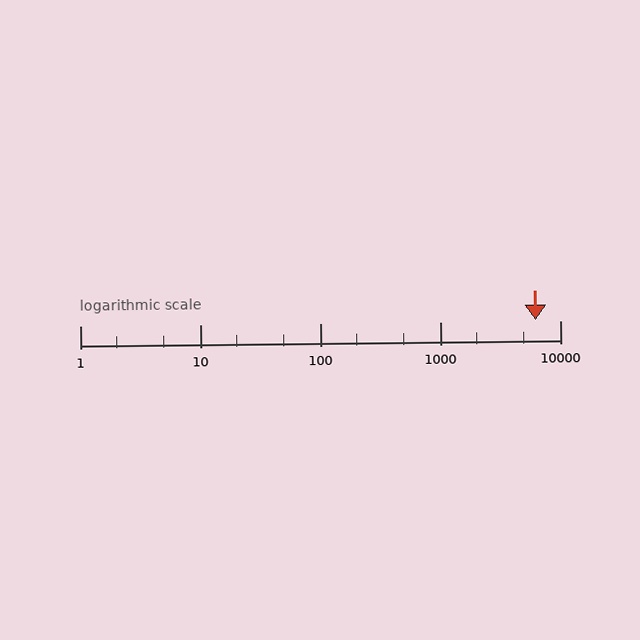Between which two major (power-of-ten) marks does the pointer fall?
The pointer is between 1000 and 10000.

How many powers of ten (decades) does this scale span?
The scale spans 4 decades, from 1 to 10000.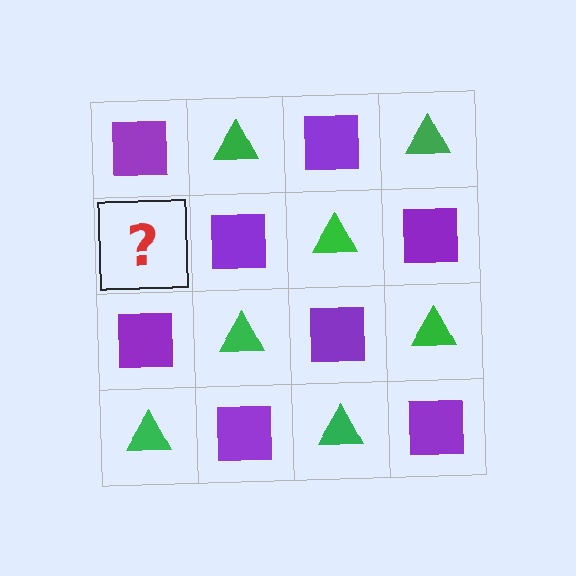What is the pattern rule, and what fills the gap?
The rule is that it alternates purple square and green triangle in a checkerboard pattern. The gap should be filled with a green triangle.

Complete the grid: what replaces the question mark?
The question mark should be replaced with a green triangle.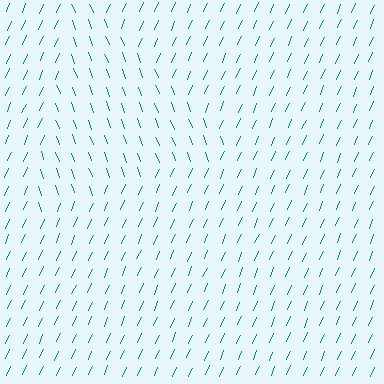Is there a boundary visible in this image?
Yes, there is a texture boundary formed by a change in line orientation.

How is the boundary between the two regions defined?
The boundary is defined purely by a change in line orientation (approximately 45 degrees difference). All lines are the same color and thickness.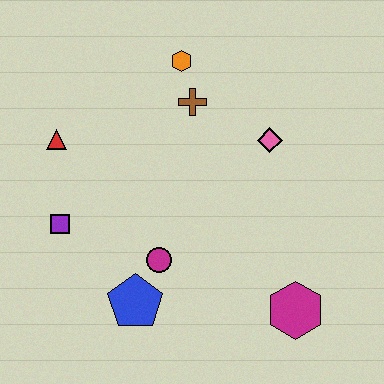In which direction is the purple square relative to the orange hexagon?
The purple square is below the orange hexagon.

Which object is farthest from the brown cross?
The magenta hexagon is farthest from the brown cross.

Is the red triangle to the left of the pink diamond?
Yes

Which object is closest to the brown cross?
The orange hexagon is closest to the brown cross.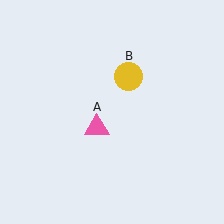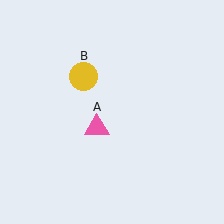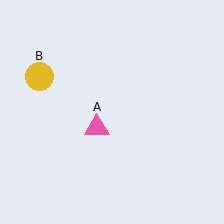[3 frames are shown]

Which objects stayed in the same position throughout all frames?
Pink triangle (object A) remained stationary.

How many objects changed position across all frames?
1 object changed position: yellow circle (object B).